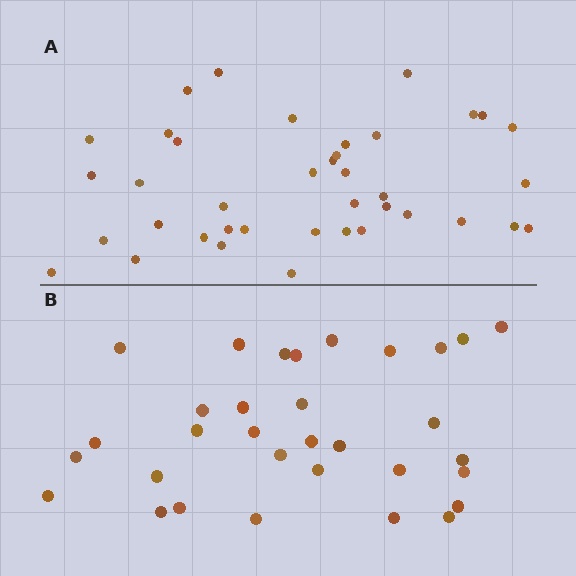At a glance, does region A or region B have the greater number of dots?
Region A (the top region) has more dots.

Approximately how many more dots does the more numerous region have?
Region A has roughly 8 or so more dots than region B.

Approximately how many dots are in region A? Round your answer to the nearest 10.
About 40 dots. (The exact count is 39, which rounds to 40.)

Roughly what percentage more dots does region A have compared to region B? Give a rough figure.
About 20% more.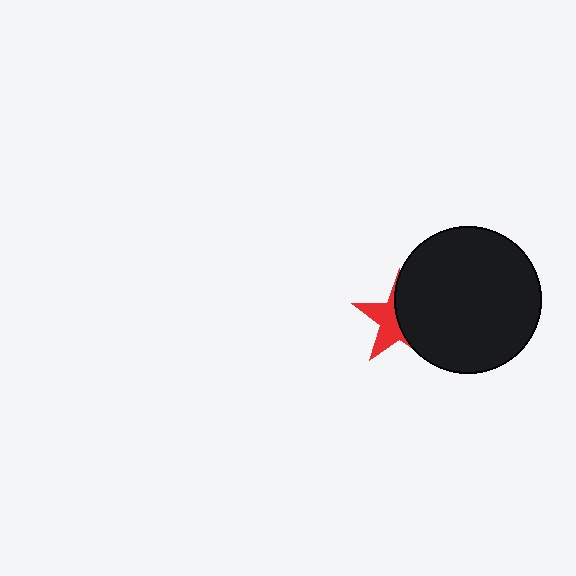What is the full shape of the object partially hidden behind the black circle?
The partially hidden object is a red star.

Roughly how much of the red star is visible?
A small part of it is visible (roughly 45%).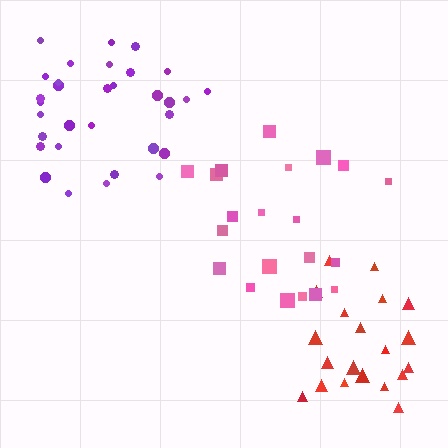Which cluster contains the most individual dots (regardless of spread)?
Purple (32).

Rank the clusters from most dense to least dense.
purple, red, pink.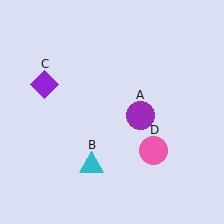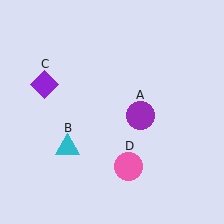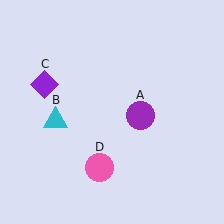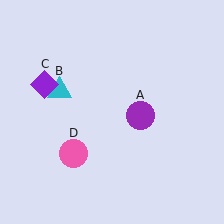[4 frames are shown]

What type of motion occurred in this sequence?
The cyan triangle (object B), pink circle (object D) rotated clockwise around the center of the scene.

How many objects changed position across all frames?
2 objects changed position: cyan triangle (object B), pink circle (object D).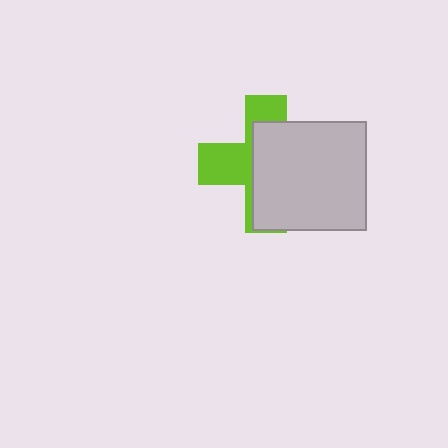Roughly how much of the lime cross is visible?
A small part of it is visible (roughly 39%).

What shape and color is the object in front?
The object in front is a light gray rectangle.